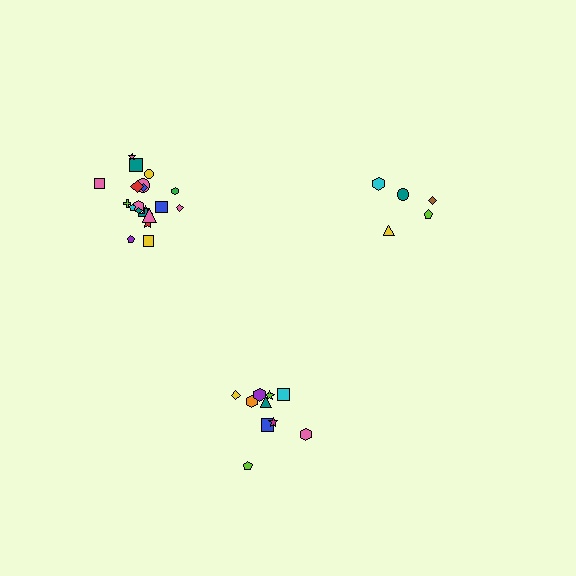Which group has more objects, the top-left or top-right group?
The top-left group.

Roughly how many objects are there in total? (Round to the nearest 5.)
Roughly 35 objects in total.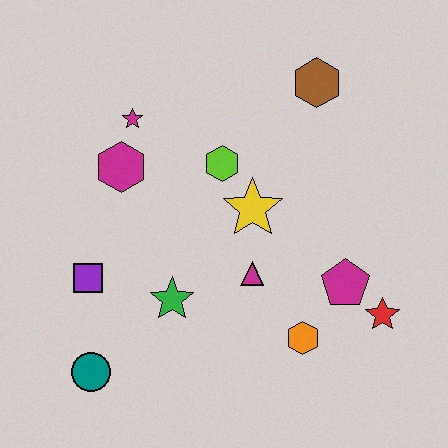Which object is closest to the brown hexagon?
The lime hexagon is closest to the brown hexagon.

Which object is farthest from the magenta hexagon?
The red star is farthest from the magenta hexagon.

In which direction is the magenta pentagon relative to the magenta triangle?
The magenta pentagon is to the right of the magenta triangle.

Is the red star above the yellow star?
No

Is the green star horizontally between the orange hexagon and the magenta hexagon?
Yes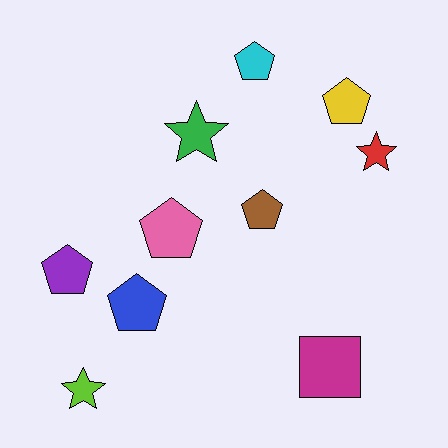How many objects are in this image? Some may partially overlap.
There are 10 objects.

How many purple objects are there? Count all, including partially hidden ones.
There is 1 purple object.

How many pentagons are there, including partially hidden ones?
There are 6 pentagons.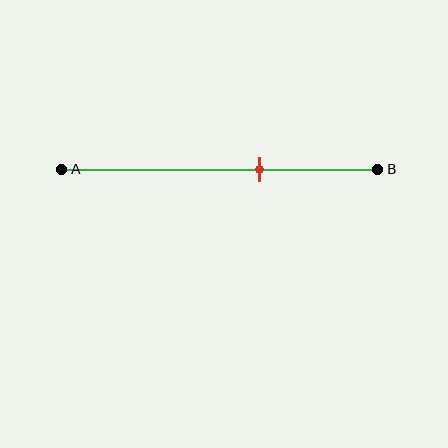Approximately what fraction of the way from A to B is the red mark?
The red mark is approximately 60% of the way from A to B.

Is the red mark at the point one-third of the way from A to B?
No, the mark is at about 60% from A, not at the 33% one-third point.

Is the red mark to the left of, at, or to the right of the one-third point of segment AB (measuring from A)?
The red mark is to the right of the one-third point of segment AB.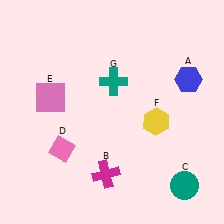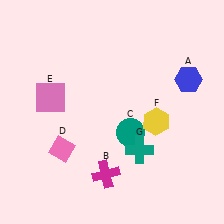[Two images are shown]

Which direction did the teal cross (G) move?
The teal cross (G) moved down.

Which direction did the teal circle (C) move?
The teal circle (C) moved left.